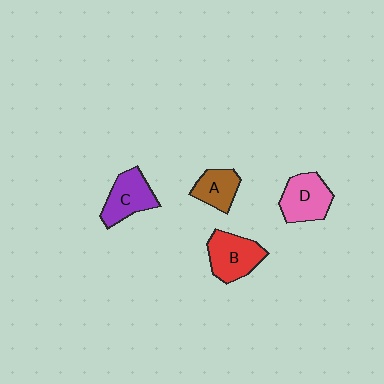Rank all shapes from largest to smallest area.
From largest to smallest: B (red), D (pink), C (purple), A (brown).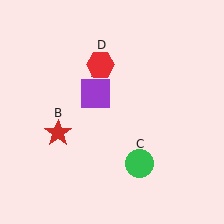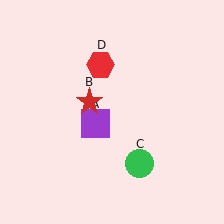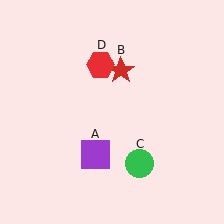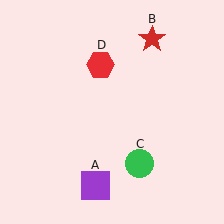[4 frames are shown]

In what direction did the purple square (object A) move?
The purple square (object A) moved down.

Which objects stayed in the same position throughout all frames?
Green circle (object C) and red hexagon (object D) remained stationary.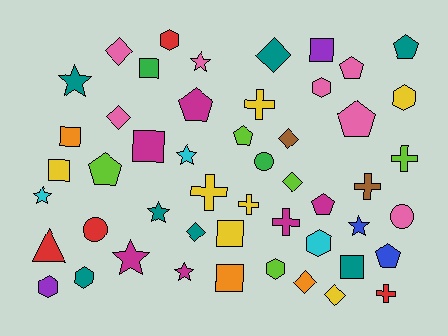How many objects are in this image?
There are 50 objects.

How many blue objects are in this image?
There are 2 blue objects.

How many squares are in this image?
There are 8 squares.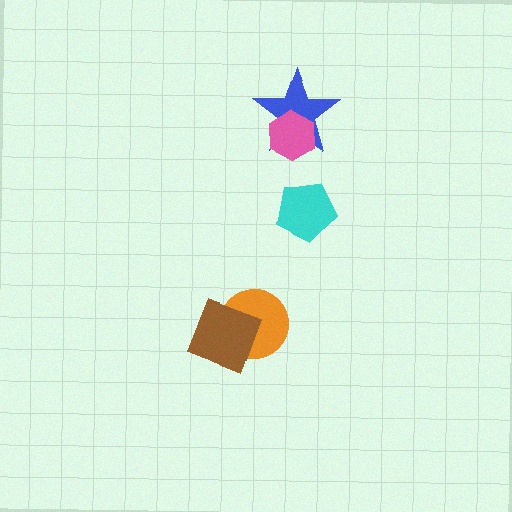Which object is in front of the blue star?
The pink hexagon is in front of the blue star.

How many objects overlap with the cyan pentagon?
0 objects overlap with the cyan pentagon.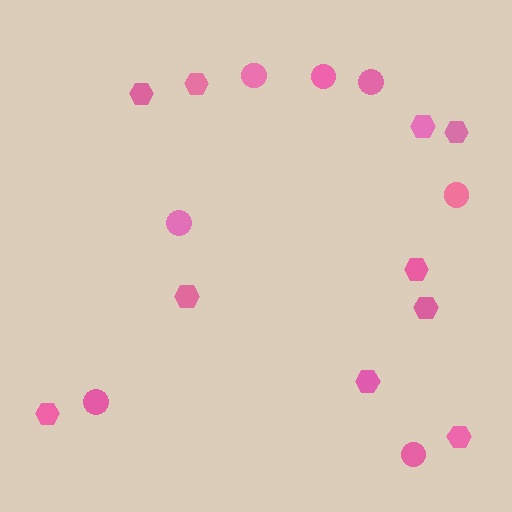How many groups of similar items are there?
There are 2 groups: one group of circles (7) and one group of hexagons (10).